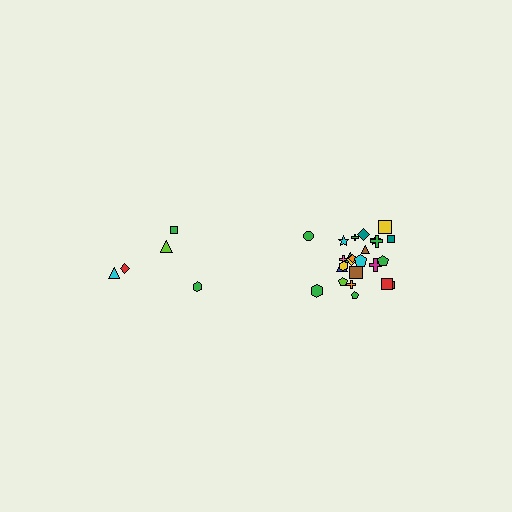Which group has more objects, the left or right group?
The right group.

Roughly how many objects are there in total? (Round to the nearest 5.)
Roughly 30 objects in total.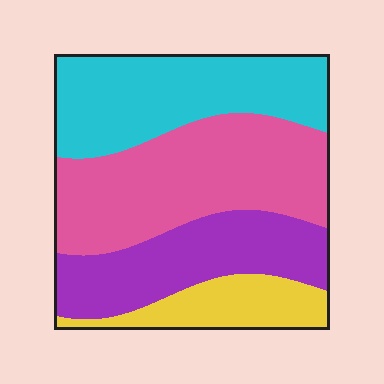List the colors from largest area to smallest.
From largest to smallest: pink, cyan, purple, yellow.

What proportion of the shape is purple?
Purple takes up about one quarter (1/4) of the shape.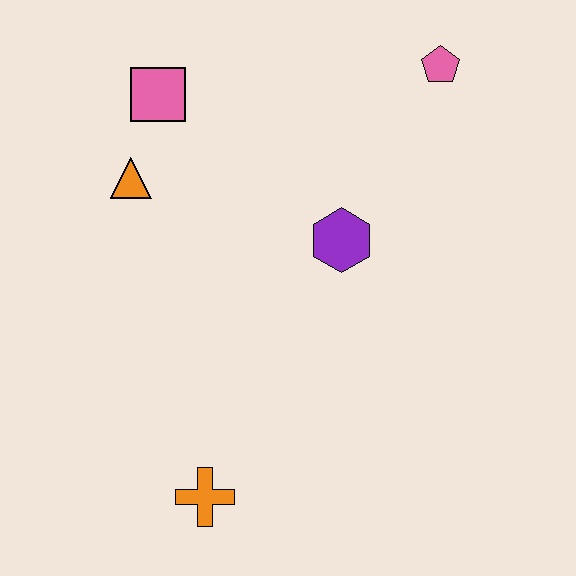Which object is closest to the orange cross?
The purple hexagon is closest to the orange cross.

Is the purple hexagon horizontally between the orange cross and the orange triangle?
No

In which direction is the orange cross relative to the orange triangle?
The orange cross is below the orange triangle.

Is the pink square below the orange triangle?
No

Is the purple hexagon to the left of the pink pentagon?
Yes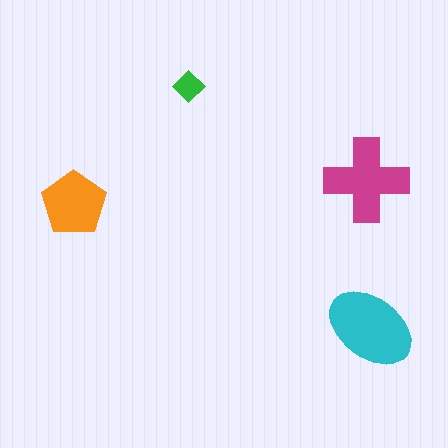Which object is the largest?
The cyan ellipse.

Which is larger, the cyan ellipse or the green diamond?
The cyan ellipse.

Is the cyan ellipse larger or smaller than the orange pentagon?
Larger.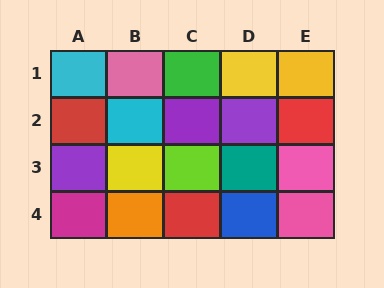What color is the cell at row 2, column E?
Red.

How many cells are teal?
1 cell is teal.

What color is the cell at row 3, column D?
Teal.